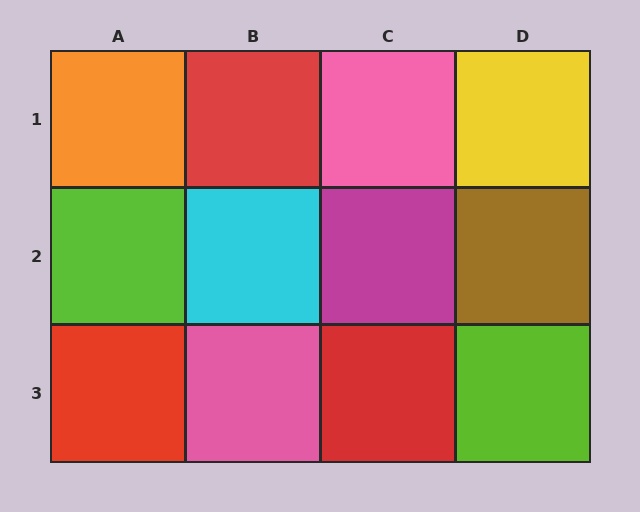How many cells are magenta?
1 cell is magenta.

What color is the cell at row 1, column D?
Yellow.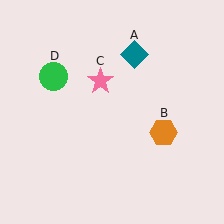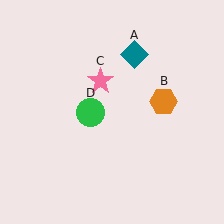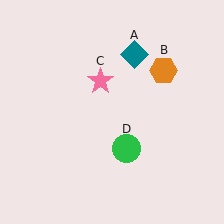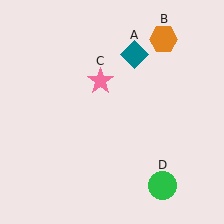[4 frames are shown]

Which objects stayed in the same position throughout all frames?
Teal diamond (object A) and pink star (object C) remained stationary.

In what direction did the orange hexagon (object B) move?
The orange hexagon (object B) moved up.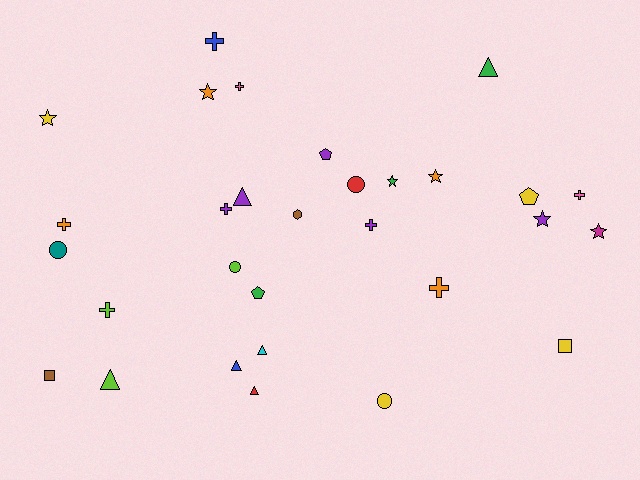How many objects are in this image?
There are 30 objects.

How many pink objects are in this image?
There are 2 pink objects.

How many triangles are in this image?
There are 6 triangles.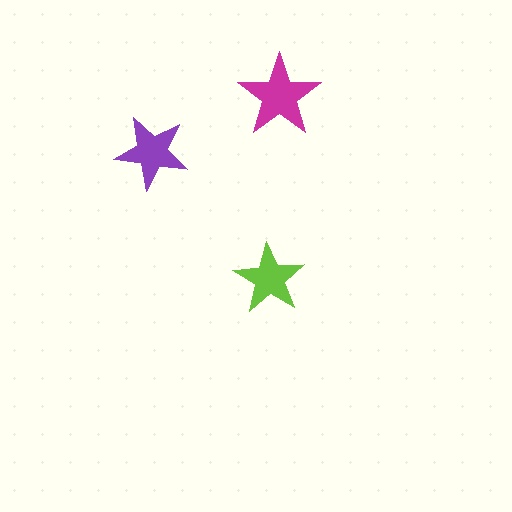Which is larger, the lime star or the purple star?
The purple one.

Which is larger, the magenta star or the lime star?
The magenta one.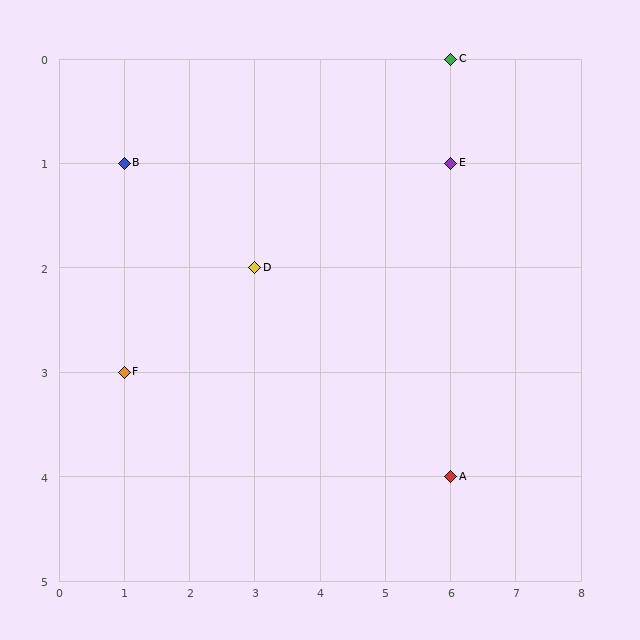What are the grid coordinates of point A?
Point A is at grid coordinates (6, 4).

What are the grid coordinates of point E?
Point E is at grid coordinates (6, 1).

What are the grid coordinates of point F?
Point F is at grid coordinates (1, 3).